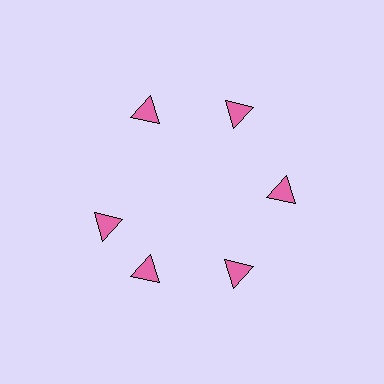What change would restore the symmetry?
The symmetry would be restored by rotating it back into even spacing with its neighbors so that all 6 triangles sit at equal angles and equal distance from the center.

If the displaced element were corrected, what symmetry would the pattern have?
It would have 6-fold rotational symmetry — the pattern would map onto itself every 60 degrees.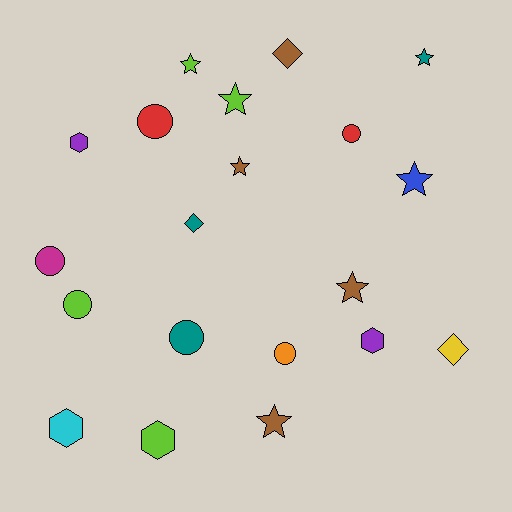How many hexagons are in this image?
There are 4 hexagons.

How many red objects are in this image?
There are 2 red objects.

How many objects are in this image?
There are 20 objects.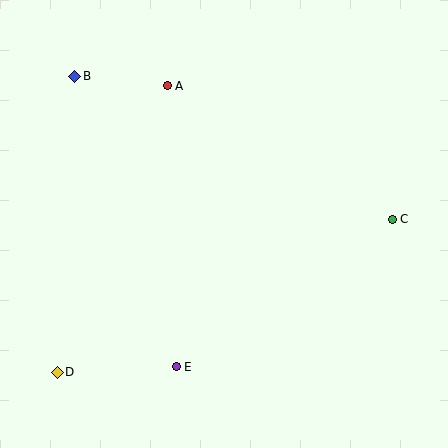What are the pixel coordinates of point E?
Point E is at (176, 367).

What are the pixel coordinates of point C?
Point C is at (392, 219).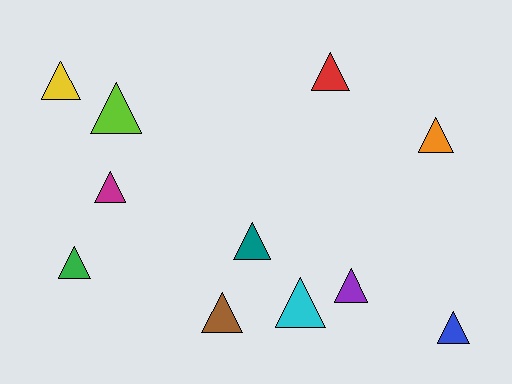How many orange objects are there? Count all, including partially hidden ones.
There is 1 orange object.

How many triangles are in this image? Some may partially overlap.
There are 11 triangles.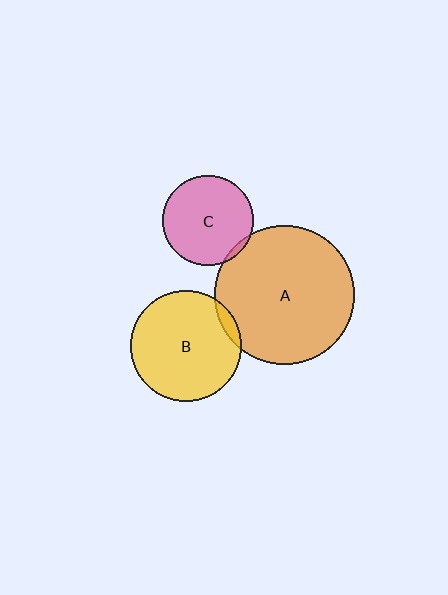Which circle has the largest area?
Circle A (orange).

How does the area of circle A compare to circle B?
Approximately 1.6 times.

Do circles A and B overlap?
Yes.